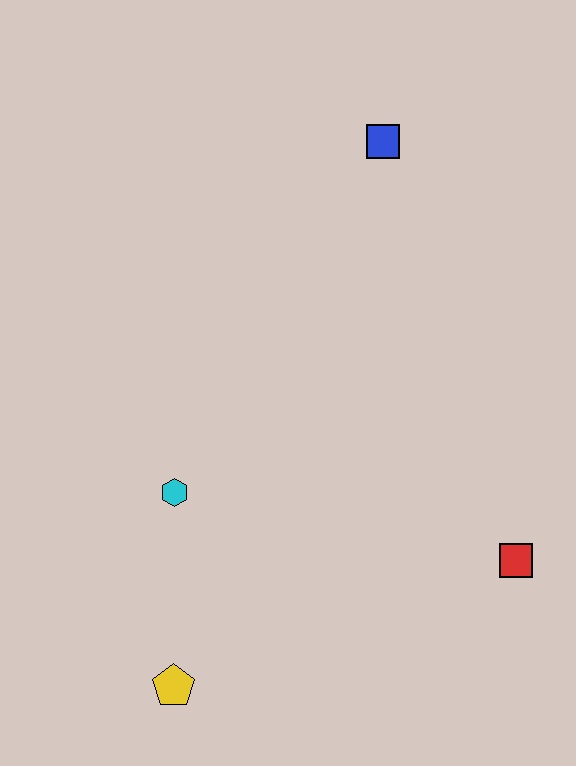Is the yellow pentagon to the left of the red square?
Yes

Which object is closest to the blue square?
The cyan hexagon is closest to the blue square.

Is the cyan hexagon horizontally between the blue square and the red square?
No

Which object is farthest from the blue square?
The yellow pentagon is farthest from the blue square.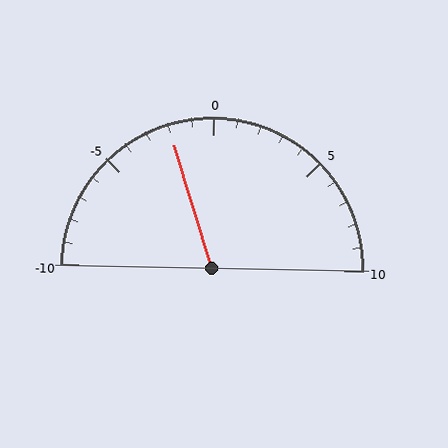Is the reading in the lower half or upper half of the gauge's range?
The reading is in the lower half of the range (-10 to 10).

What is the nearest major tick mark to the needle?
The nearest major tick mark is 0.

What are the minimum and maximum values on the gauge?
The gauge ranges from -10 to 10.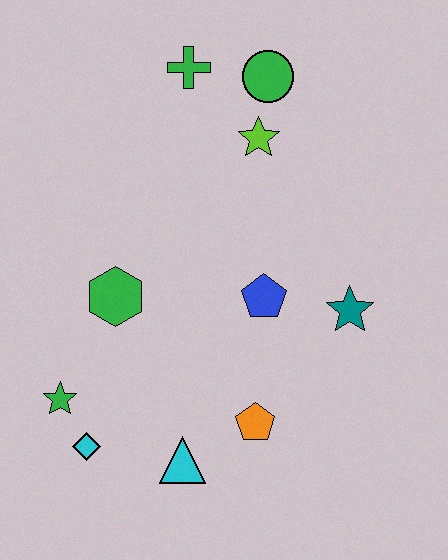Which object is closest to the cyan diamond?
The green star is closest to the cyan diamond.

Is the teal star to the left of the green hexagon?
No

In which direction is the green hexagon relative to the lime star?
The green hexagon is below the lime star.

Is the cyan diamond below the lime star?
Yes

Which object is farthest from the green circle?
The cyan diamond is farthest from the green circle.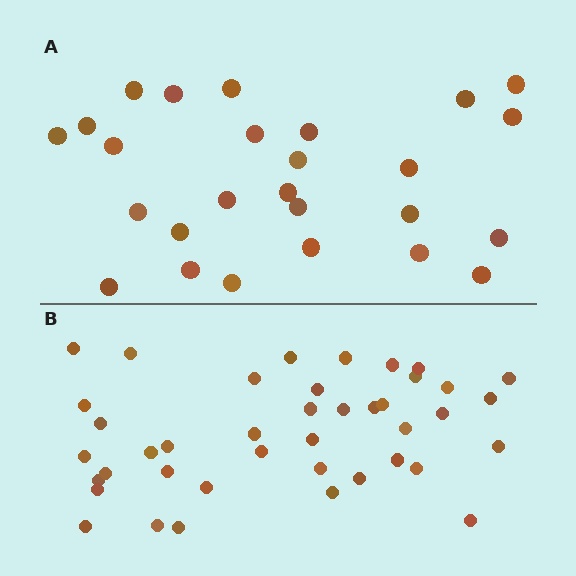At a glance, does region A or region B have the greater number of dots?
Region B (the bottom region) has more dots.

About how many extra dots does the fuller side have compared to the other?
Region B has approximately 15 more dots than region A.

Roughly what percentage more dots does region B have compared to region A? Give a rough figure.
About 60% more.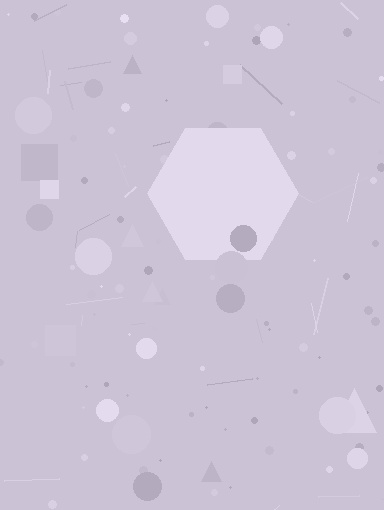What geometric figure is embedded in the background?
A hexagon is embedded in the background.